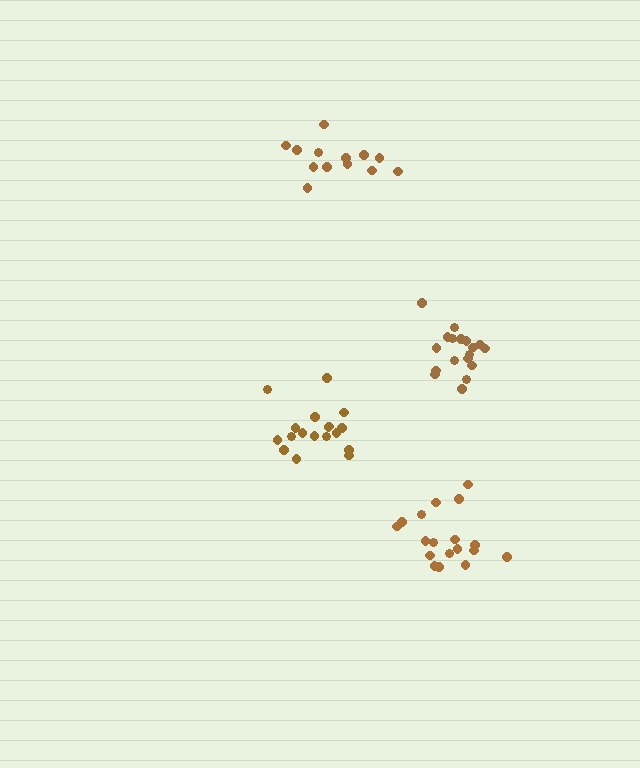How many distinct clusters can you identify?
There are 4 distinct clusters.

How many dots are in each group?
Group 1: 18 dots, Group 2: 13 dots, Group 3: 18 dots, Group 4: 18 dots (67 total).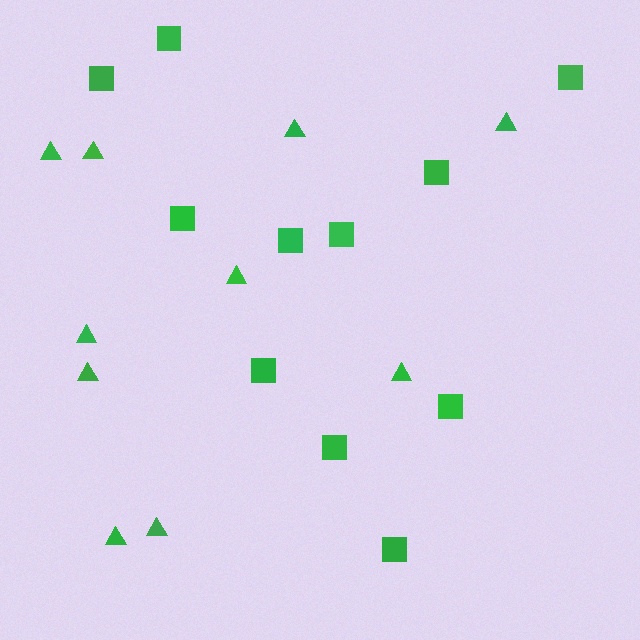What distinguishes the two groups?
There are 2 groups: one group of triangles (10) and one group of squares (11).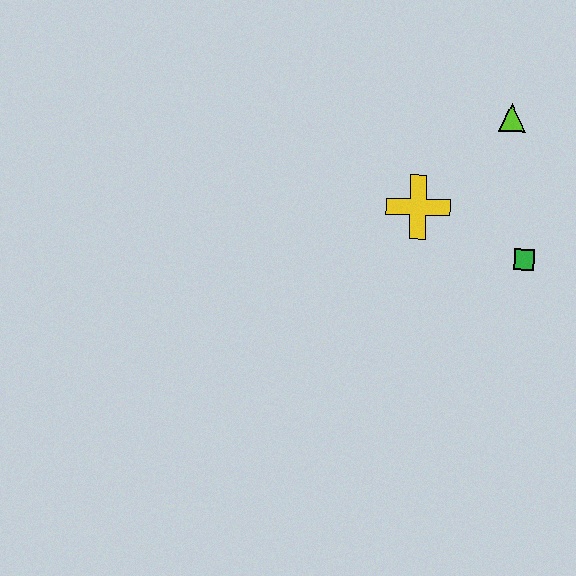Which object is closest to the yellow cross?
The green square is closest to the yellow cross.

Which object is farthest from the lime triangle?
The green square is farthest from the lime triangle.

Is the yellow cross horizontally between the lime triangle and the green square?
No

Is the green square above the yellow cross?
No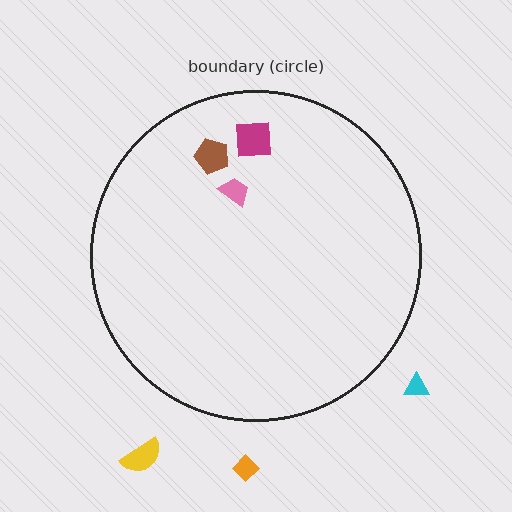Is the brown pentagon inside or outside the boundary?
Inside.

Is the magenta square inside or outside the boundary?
Inside.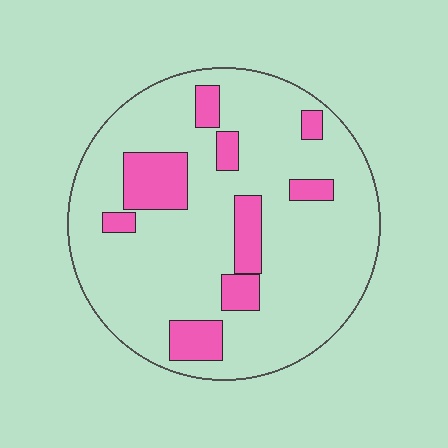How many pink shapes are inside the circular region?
9.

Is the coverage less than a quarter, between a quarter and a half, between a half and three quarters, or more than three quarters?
Less than a quarter.